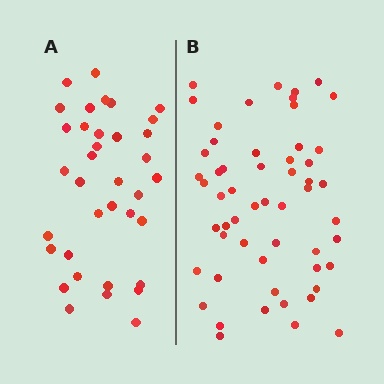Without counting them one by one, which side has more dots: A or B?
Region B (the right region) has more dots.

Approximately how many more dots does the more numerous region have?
Region B has approximately 20 more dots than region A.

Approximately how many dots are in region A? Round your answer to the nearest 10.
About 40 dots. (The exact count is 36, which rounds to 40.)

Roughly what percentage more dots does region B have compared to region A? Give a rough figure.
About 55% more.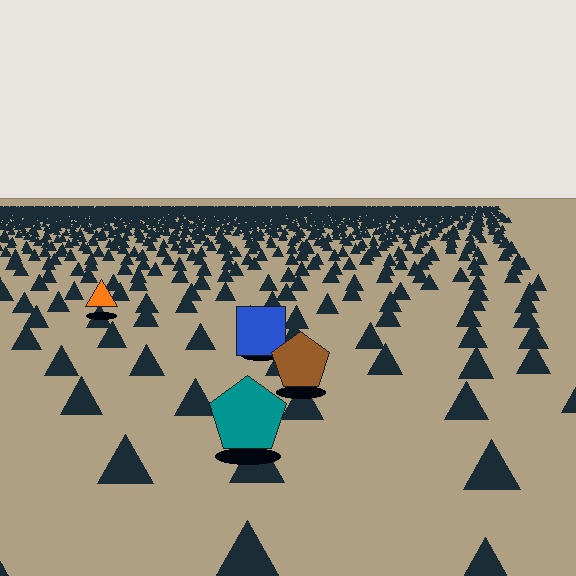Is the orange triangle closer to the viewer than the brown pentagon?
No. The brown pentagon is closer — you can tell from the texture gradient: the ground texture is coarser near it.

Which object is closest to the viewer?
The teal pentagon is closest. The texture marks near it are larger and more spread out.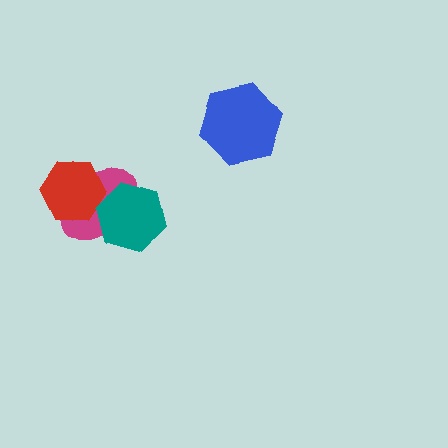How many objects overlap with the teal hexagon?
1 object overlaps with the teal hexagon.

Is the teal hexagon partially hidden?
No, no other shape covers it.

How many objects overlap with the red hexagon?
1 object overlaps with the red hexagon.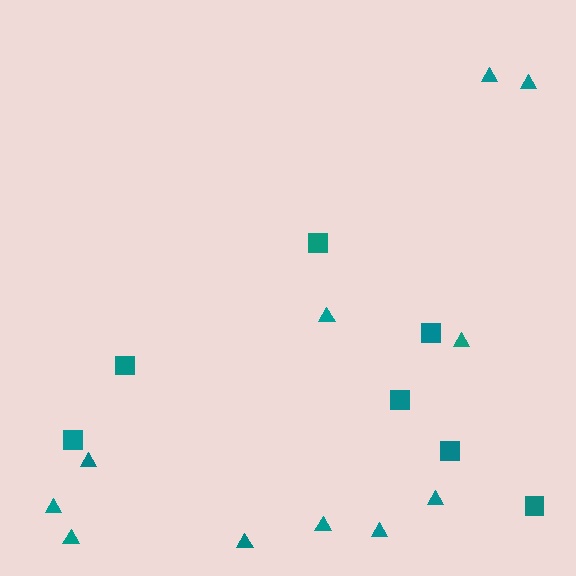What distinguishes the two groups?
There are 2 groups: one group of squares (7) and one group of triangles (11).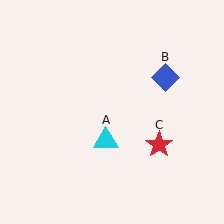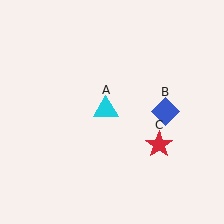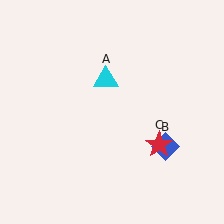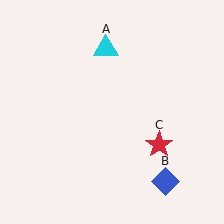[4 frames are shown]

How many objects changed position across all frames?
2 objects changed position: cyan triangle (object A), blue diamond (object B).